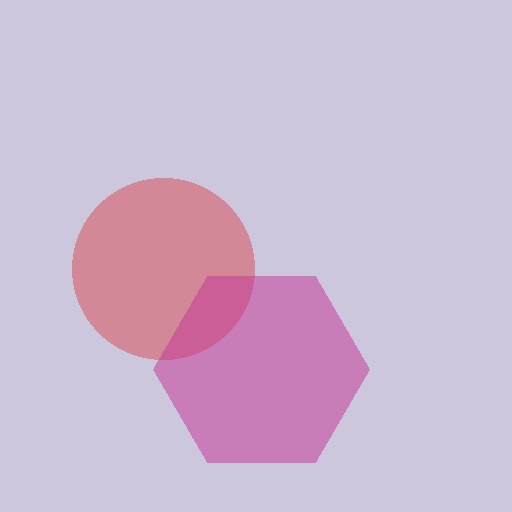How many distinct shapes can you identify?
There are 2 distinct shapes: a red circle, a magenta hexagon.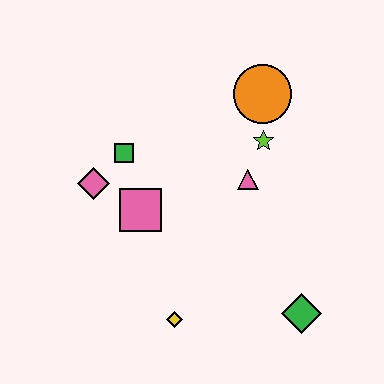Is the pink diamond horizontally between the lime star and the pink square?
No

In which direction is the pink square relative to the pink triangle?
The pink square is to the left of the pink triangle.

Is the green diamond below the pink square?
Yes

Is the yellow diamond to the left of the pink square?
No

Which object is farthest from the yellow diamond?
The orange circle is farthest from the yellow diamond.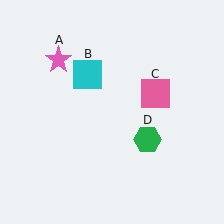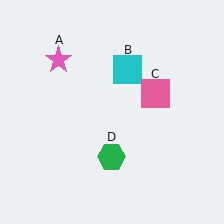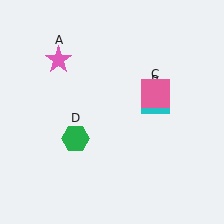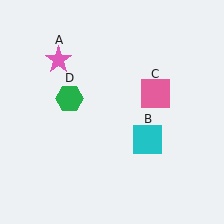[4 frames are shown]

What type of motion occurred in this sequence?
The cyan square (object B), green hexagon (object D) rotated clockwise around the center of the scene.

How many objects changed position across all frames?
2 objects changed position: cyan square (object B), green hexagon (object D).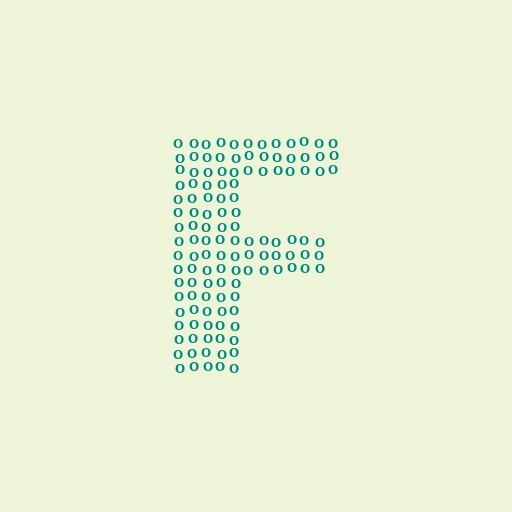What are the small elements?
The small elements are letter O's.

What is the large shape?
The large shape is the letter F.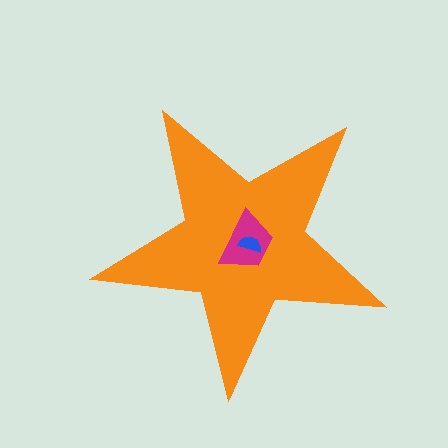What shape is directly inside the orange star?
The magenta trapezoid.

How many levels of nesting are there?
3.